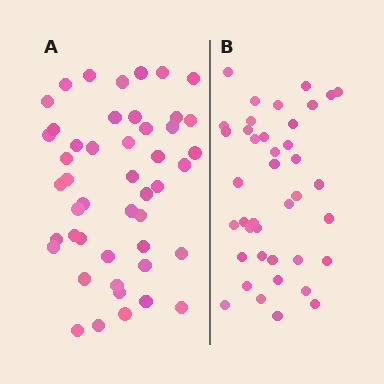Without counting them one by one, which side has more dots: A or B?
Region A (the left region) has more dots.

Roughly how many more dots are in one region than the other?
Region A has roughly 8 or so more dots than region B.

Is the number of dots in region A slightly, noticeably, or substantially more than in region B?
Region A has only slightly more — the two regions are fairly close. The ratio is roughly 1.2 to 1.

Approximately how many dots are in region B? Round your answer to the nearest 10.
About 40 dots.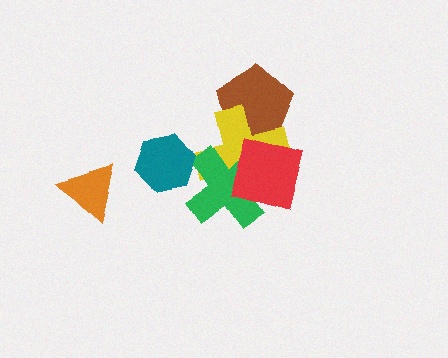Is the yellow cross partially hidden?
Yes, it is partially covered by another shape.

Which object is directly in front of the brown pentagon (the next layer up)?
The yellow cross is directly in front of the brown pentagon.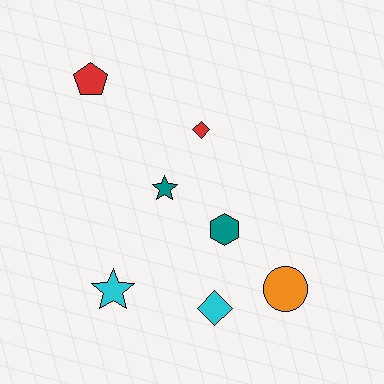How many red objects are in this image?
There are 2 red objects.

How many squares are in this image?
There are no squares.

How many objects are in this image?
There are 7 objects.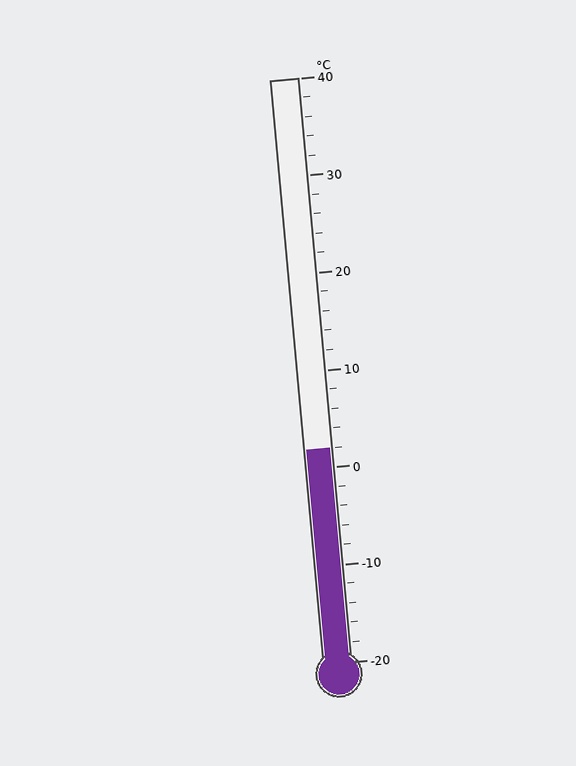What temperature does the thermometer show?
The thermometer shows approximately 2°C.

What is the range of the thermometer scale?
The thermometer scale ranges from -20°C to 40°C.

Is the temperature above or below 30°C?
The temperature is below 30°C.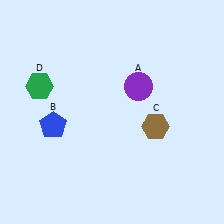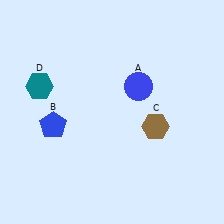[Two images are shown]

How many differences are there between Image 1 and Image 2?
There are 2 differences between the two images.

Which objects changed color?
A changed from purple to blue. D changed from green to teal.